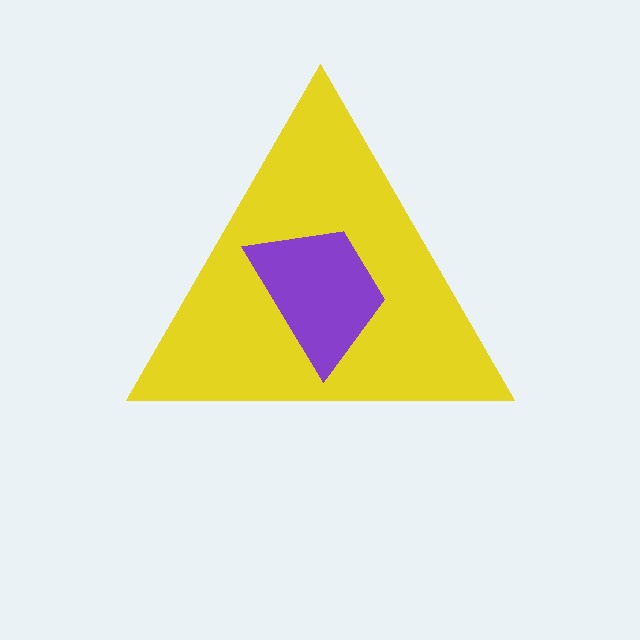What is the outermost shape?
The yellow triangle.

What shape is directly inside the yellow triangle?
The purple trapezoid.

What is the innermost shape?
The purple trapezoid.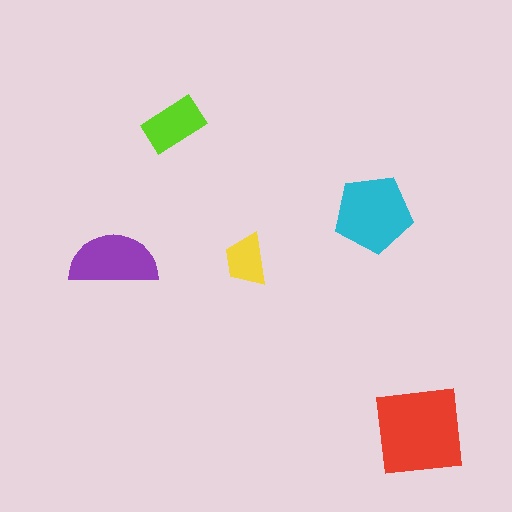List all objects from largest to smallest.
The red square, the cyan pentagon, the purple semicircle, the lime rectangle, the yellow trapezoid.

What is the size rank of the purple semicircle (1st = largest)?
3rd.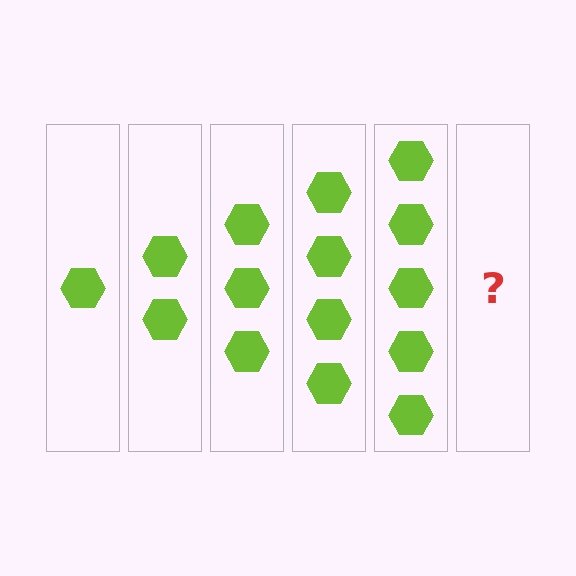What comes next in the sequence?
The next element should be 6 hexagons.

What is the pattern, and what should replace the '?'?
The pattern is that each step adds one more hexagon. The '?' should be 6 hexagons.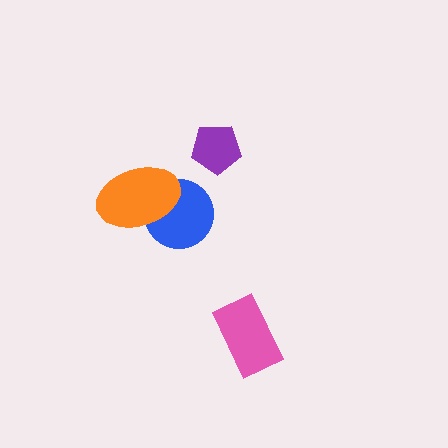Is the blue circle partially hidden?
Yes, it is partially covered by another shape.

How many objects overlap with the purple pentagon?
0 objects overlap with the purple pentagon.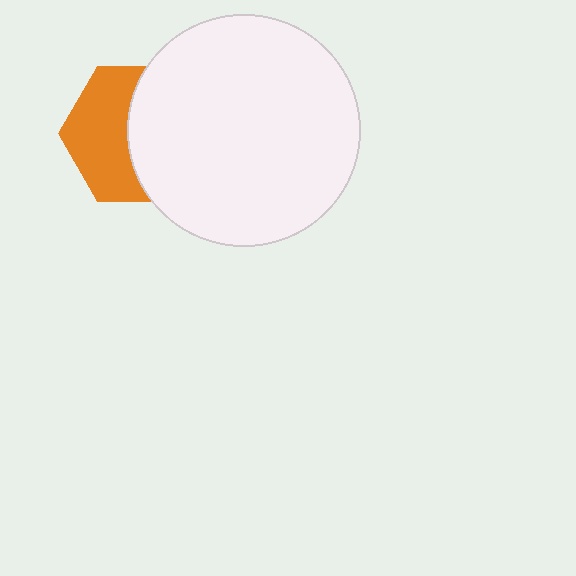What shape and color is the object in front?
The object in front is a white circle.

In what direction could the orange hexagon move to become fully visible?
The orange hexagon could move left. That would shift it out from behind the white circle entirely.